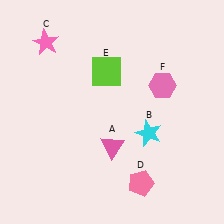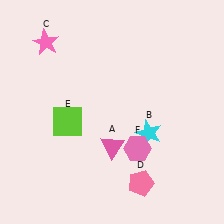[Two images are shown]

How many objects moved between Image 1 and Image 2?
2 objects moved between the two images.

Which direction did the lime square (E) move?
The lime square (E) moved down.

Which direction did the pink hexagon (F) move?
The pink hexagon (F) moved down.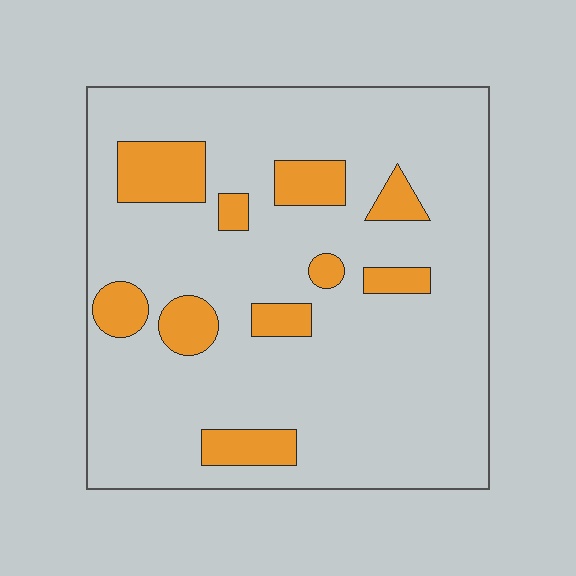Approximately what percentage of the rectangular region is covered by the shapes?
Approximately 15%.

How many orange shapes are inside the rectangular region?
10.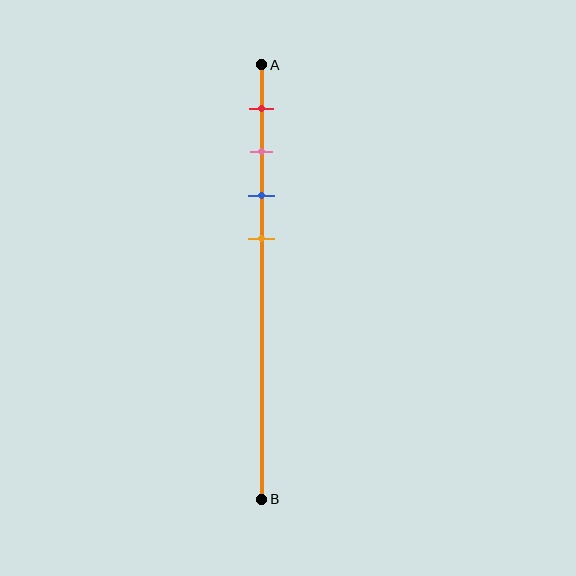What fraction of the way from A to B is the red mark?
The red mark is approximately 10% (0.1) of the way from A to B.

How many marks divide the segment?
There are 4 marks dividing the segment.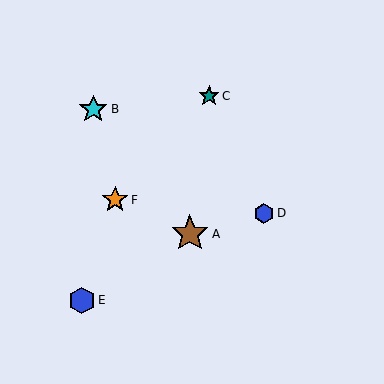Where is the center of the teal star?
The center of the teal star is at (209, 96).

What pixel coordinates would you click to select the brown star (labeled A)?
Click at (190, 234) to select the brown star A.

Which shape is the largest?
The brown star (labeled A) is the largest.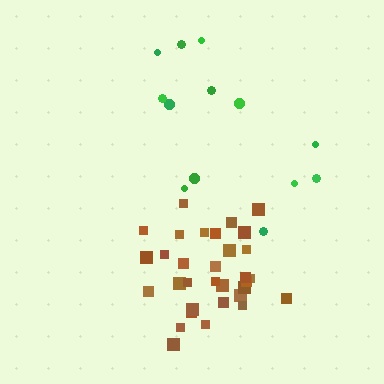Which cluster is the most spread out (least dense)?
Green.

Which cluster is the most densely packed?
Brown.